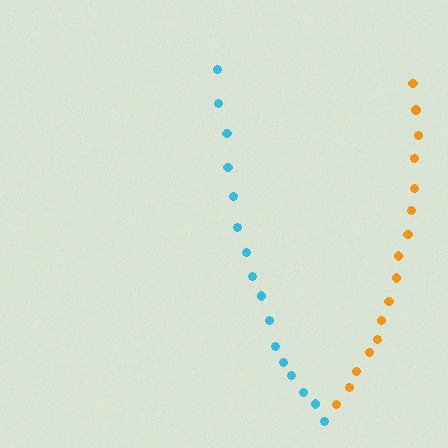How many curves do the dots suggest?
There are 2 distinct paths.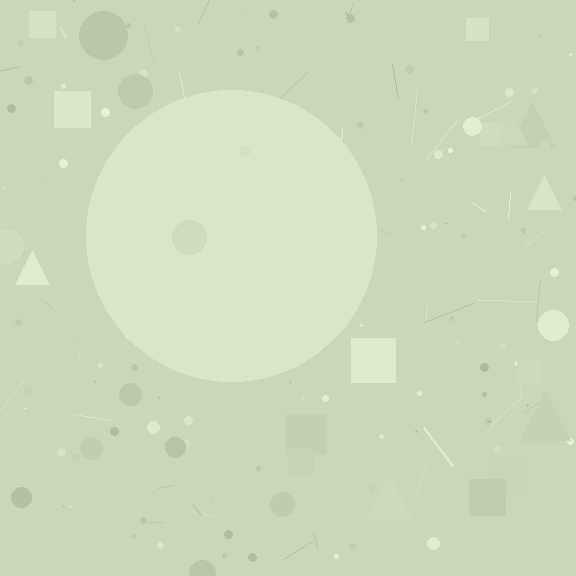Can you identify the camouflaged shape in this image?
The camouflaged shape is a circle.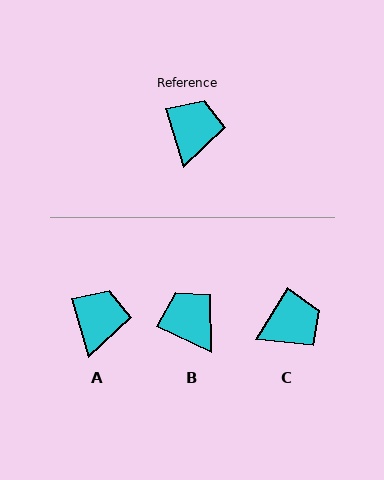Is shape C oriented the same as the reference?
No, it is off by about 49 degrees.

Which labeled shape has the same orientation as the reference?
A.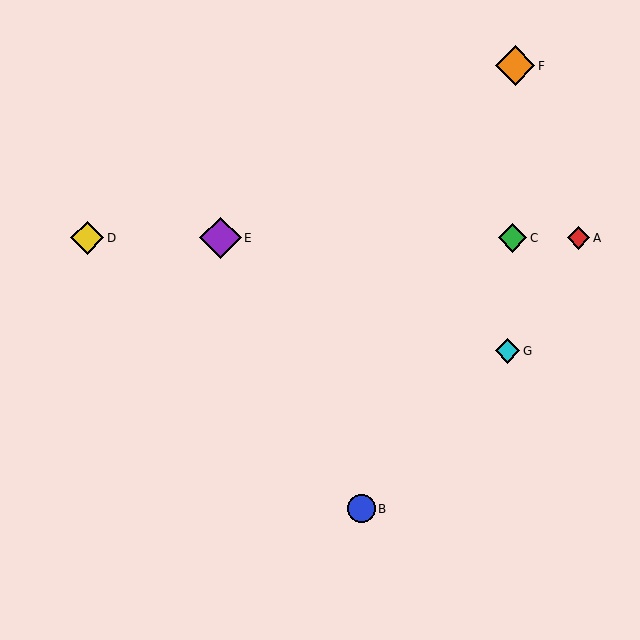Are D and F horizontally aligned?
No, D is at y≈238 and F is at y≈66.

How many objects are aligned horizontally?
4 objects (A, C, D, E) are aligned horizontally.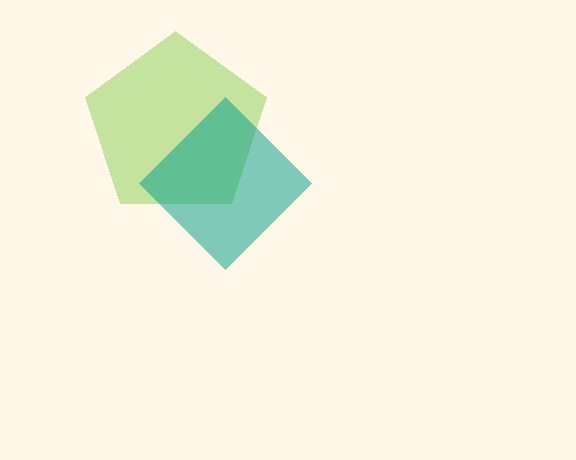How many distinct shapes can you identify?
There are 2 distinct shapes: a lime pentagon, a teal diamond.